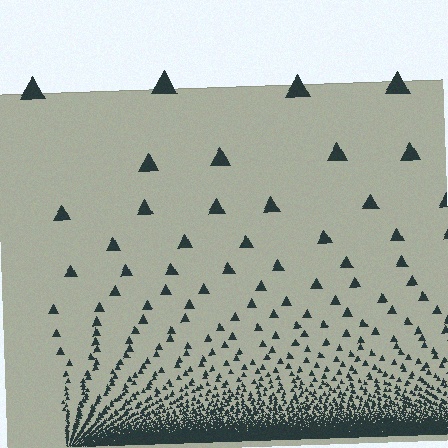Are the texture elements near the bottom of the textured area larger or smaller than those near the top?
Smaller. The gradient is inverted — elements near the bottom are smaller and denser.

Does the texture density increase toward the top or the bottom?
Density increases toward the bottom.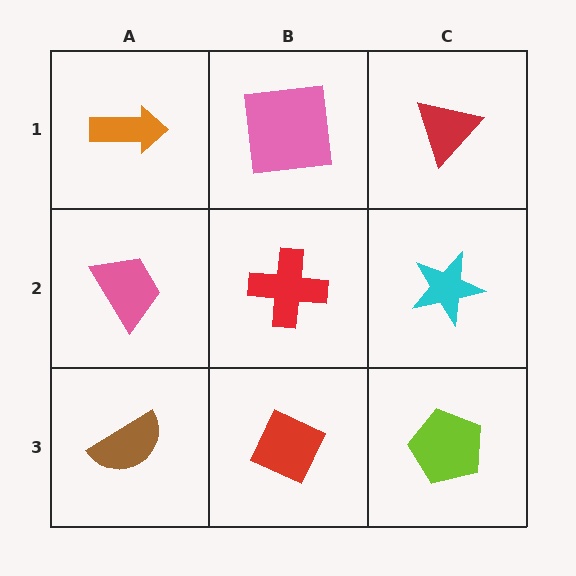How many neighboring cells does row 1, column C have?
2.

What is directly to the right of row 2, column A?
A red cross.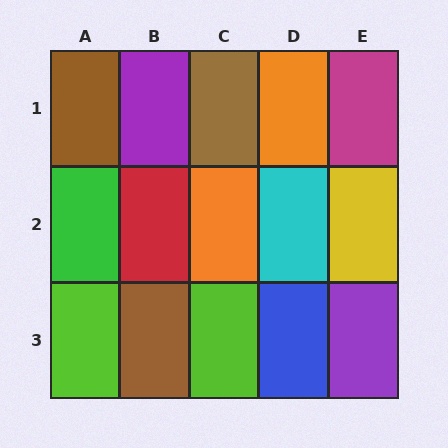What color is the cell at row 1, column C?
Brown.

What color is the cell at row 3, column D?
Blue.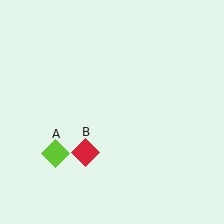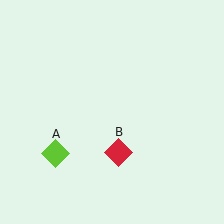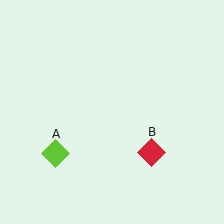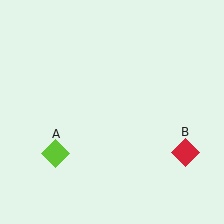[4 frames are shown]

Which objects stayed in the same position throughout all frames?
Lime diamond (object A) remained stationary.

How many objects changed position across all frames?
1 object changed position: red diamond (object B).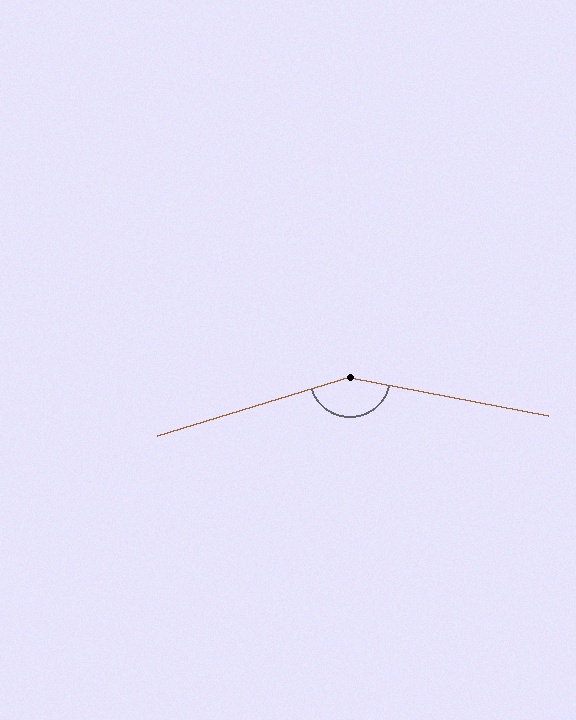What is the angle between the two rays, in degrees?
Approximately 152 degrees.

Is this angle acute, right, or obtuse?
It is obtuse.